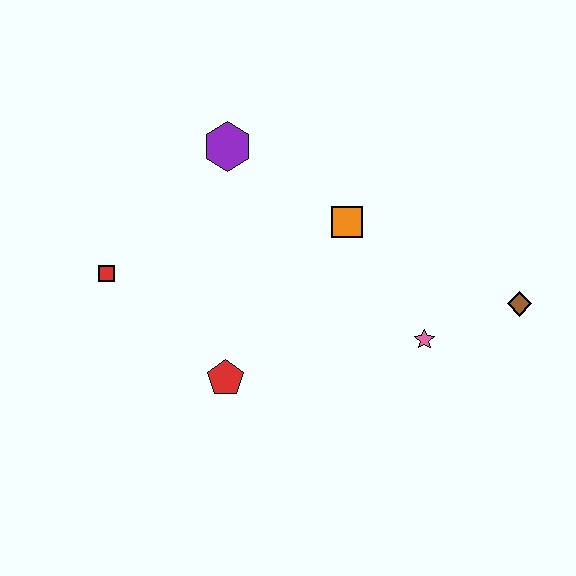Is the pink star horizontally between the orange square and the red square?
No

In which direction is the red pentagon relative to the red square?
The red pentagon is to the right of the red square.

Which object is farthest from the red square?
The brown diamond is farthest from the red square.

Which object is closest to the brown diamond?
The pink star is closest to the brown diamond.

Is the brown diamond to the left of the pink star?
No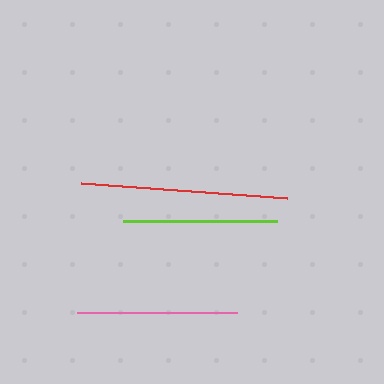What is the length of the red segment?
The red segment is approximately 207 pixels long.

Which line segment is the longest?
The red line is the longest at approximately 207 pixels.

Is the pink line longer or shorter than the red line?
The red line is longer than the pink line.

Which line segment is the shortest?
The lime line is the shortest at approximately 154 pixels.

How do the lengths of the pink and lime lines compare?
The pink and lime lines are approximately the same length.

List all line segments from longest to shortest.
From longest to shortest: red, pink, lime.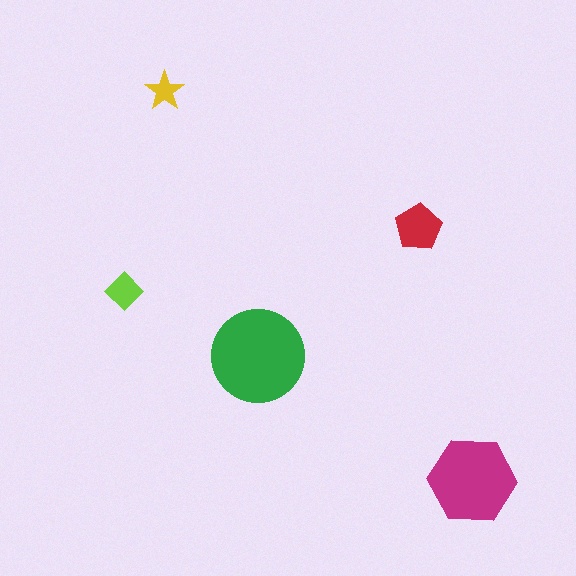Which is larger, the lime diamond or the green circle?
The green circle.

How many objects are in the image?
There are 5 objects in the image.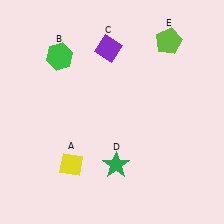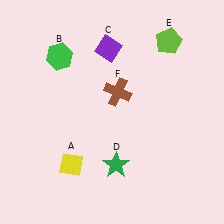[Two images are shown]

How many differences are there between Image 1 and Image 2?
There is 1 difference between the two images.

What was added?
A brown cross (F) was added in Image 2.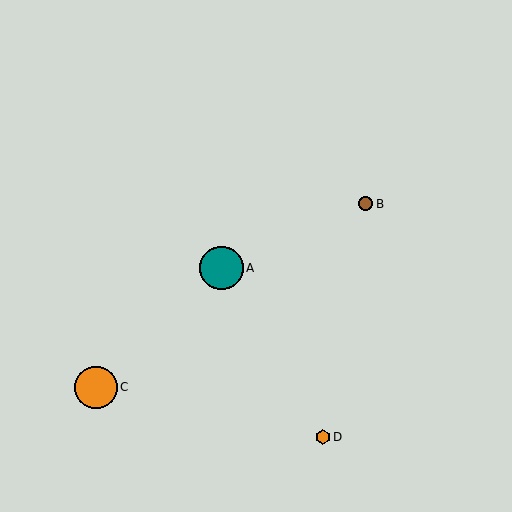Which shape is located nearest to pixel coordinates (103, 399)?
The orange circle (labeled C) at (96, 387) is nearest to that location.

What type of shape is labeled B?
Shape B is a brown circle.